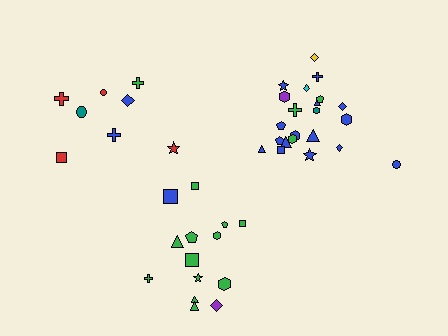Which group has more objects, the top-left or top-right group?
The top-right group.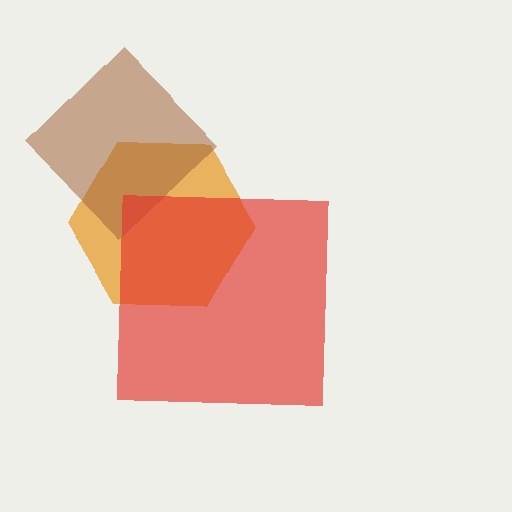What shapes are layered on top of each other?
The layered shapes are: an orange hexagon, a brown diamond, a red square.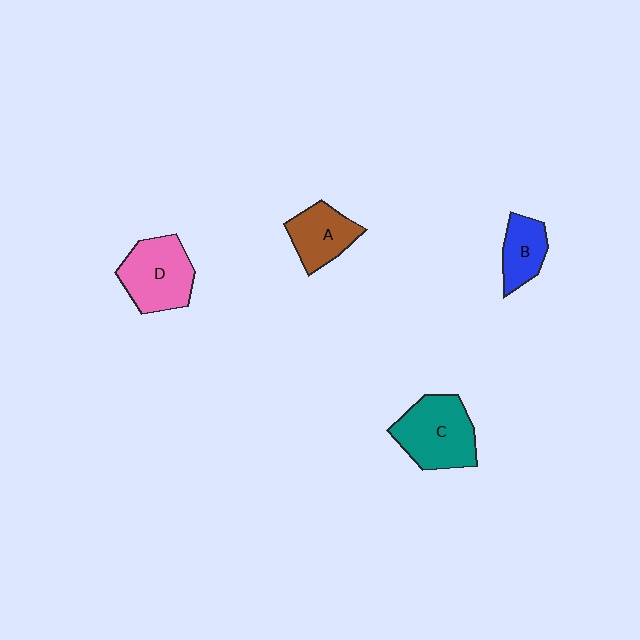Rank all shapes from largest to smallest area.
From largest to smallest: C (teal), D (pink), A (brown), B (blue).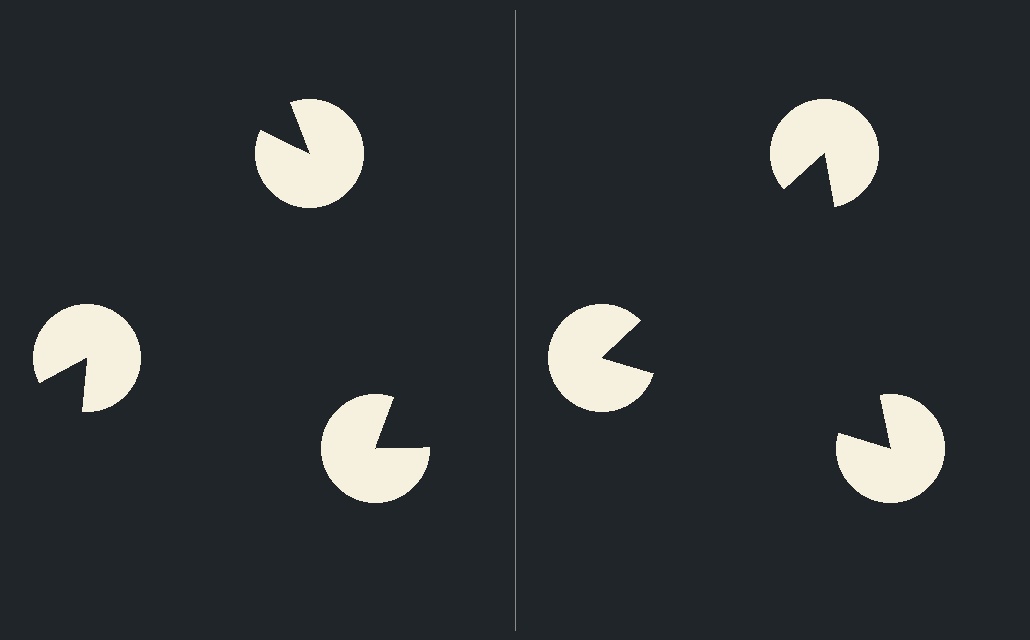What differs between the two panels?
The pac-man discs are positioned identically on both sides; only the wedge orientations differ. On the right they align to a triangle; on the left they are misaligned.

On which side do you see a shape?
An illusory triangle appears on the right side. On the left side the wedge cuts are rotated, so no coherent shape forms.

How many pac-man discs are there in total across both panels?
6 — 3 on each side.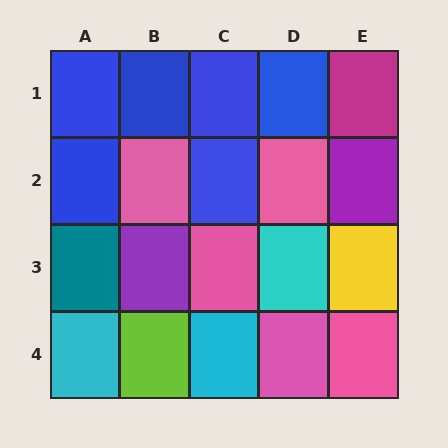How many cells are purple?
2 cells are purple.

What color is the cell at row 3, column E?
Yellow.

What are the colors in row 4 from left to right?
Cyan, lime, cyan, pink, pink.